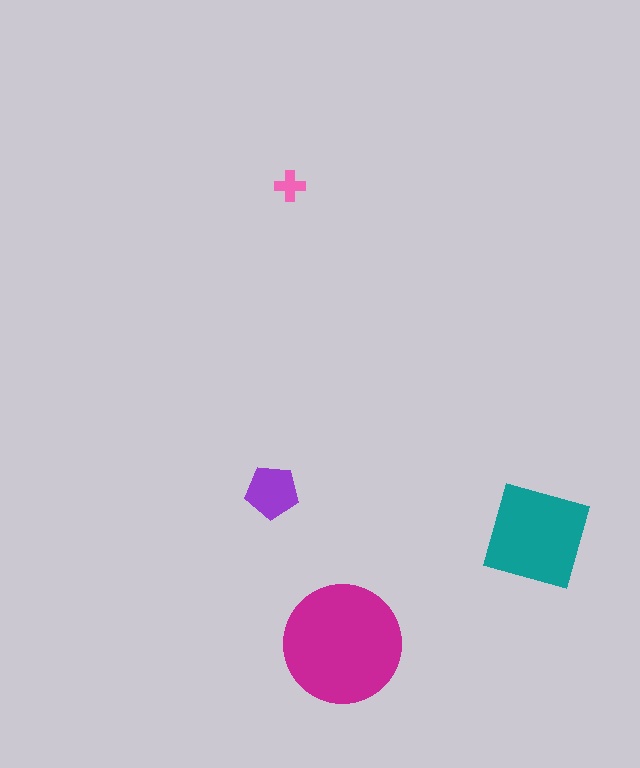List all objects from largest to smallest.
The magenta circle, the teal diamond, the purple pentagon, the pink cross.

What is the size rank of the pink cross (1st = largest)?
4th.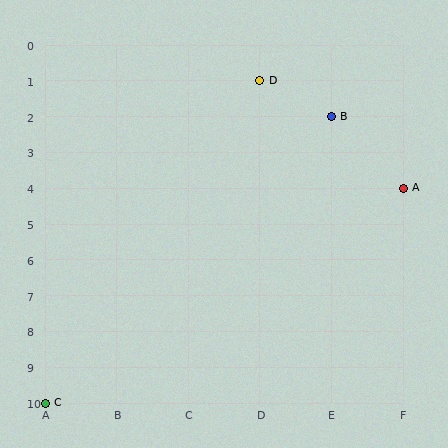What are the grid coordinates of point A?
Point A is at grid coordinates (F, 4).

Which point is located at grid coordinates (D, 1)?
Point D is at (D, 1).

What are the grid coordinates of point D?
Point D is at grid coordinates (D, 1).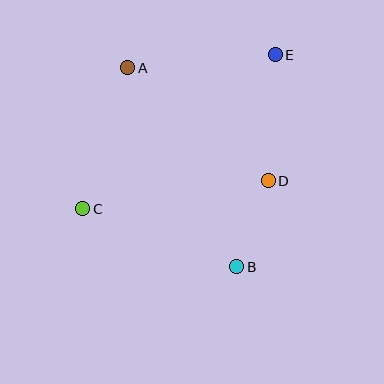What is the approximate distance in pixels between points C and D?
The distance between C and D is approximately 188 pixels.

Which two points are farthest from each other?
Points C and E are farthest from each other.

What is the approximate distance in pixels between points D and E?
The distance between D and E is approximately 126 pixels.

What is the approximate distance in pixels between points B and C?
The distance between B and C is approximately 165 pixels.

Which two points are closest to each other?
Points B and D are closest to each other.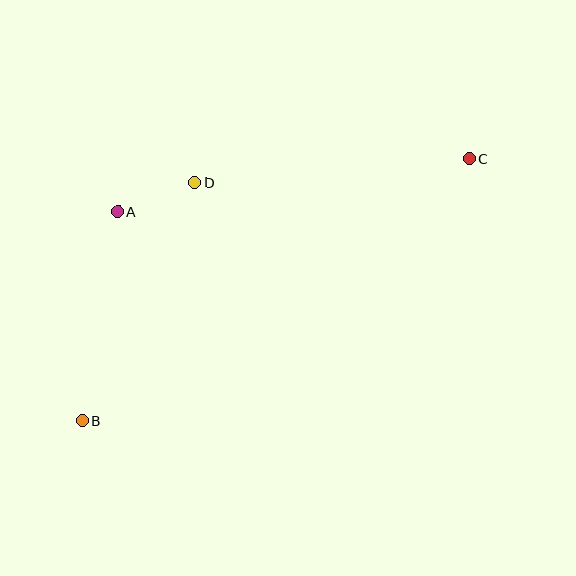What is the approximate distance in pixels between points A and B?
The distance between A and B is approximately 211 pixels.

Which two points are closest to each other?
Points A and D are closest to each other.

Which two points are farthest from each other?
Points B and C are farthest from each other.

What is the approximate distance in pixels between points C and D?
The distance between C and D is approximately 276 pixels.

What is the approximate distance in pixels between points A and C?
The distance between A and C is approximately 356 pixels.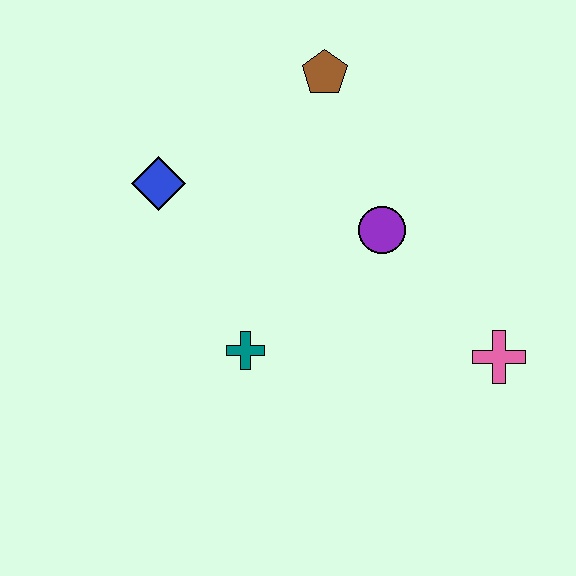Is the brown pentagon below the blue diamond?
No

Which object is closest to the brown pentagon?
The purple circle is closest to the brown pentagon.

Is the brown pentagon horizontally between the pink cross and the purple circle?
No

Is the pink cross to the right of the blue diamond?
Yes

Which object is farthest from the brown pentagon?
The pink cross is farthest from the brown pentagon.